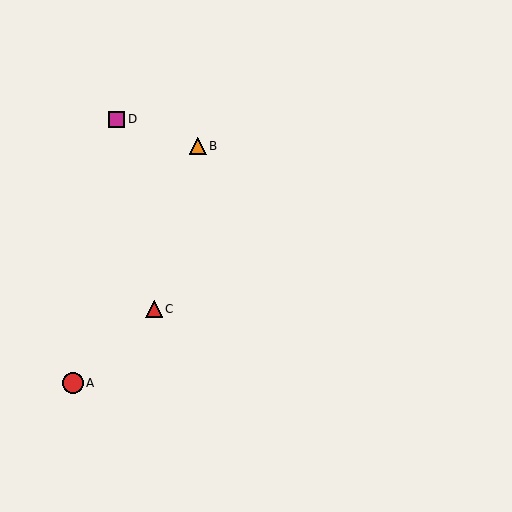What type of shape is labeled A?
Shape A is a red circle.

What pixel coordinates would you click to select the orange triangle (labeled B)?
Click at (198, 146) to select the orange triangle B.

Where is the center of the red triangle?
The center of the red triangle is at (154, 309).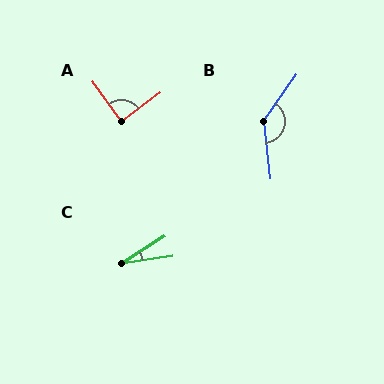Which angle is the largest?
B, at approximately 139 degrees.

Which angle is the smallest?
C, at approximately 25 degrees.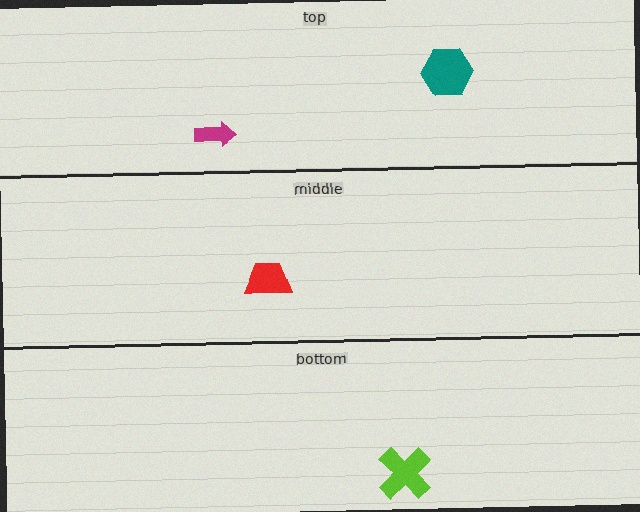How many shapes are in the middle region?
1.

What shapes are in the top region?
The teal hexagon, the magenta arrow.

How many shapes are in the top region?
2.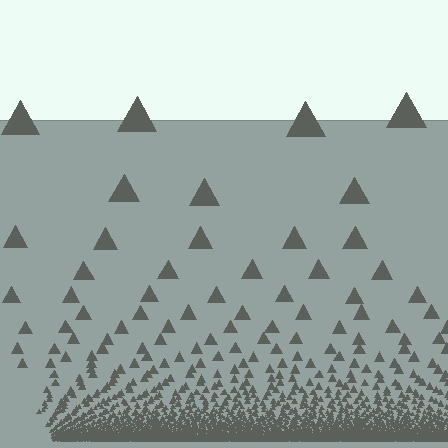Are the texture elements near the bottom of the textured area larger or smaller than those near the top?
Smaller. The gradient is inverted — elements near the bottom are smaller and denser.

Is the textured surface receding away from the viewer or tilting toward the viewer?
The surface appears to tilt toward the viewer. Texture elements get larger and sparser toward the top.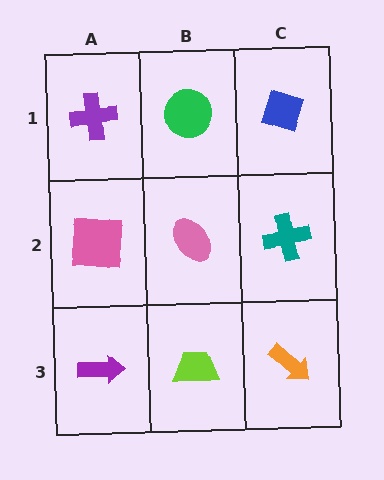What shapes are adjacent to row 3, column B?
A pink ellipse (row 2, column B), a purple arrow (row 3, column A), an orange arrow (row 3, column C).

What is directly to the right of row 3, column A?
A lime trapezoid.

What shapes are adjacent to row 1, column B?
A pink ellipse (row 2, column B), a purple cross (row 1, column A), a blue diamond (row 1, column C).